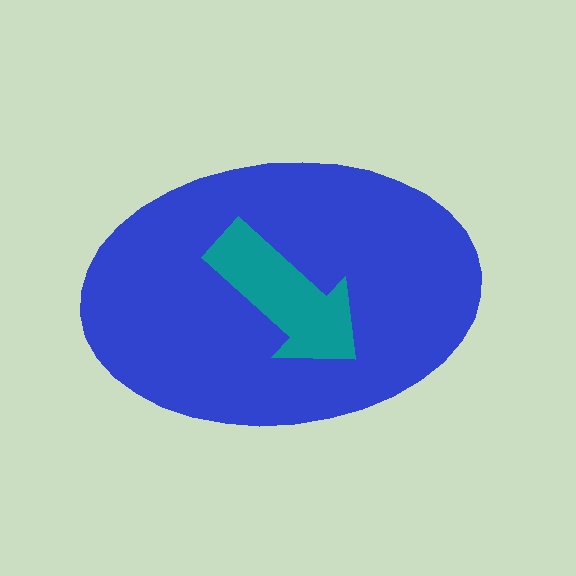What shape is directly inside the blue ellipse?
The teal arrow.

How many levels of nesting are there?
2.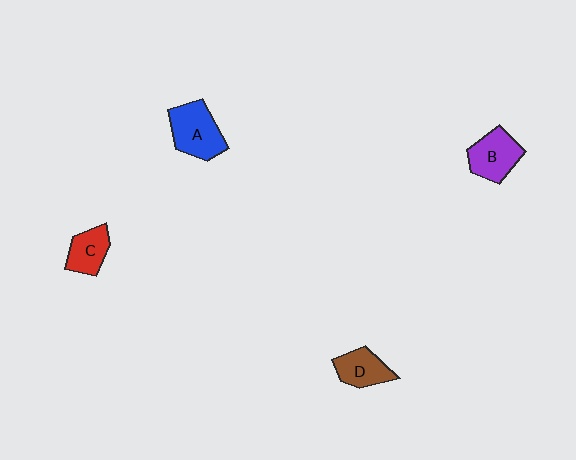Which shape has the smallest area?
Shape C (red).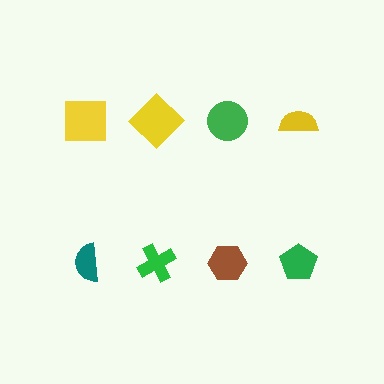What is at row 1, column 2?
A yellow diamond.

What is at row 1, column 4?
A yellow semicircle.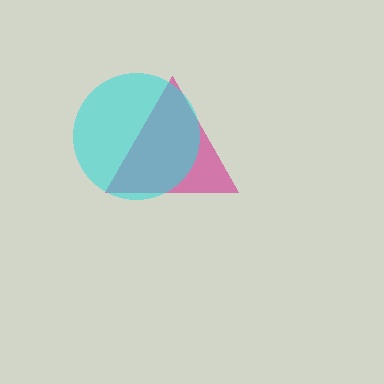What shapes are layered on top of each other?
The layered shapes are: a magenta triangle, a cyan circle.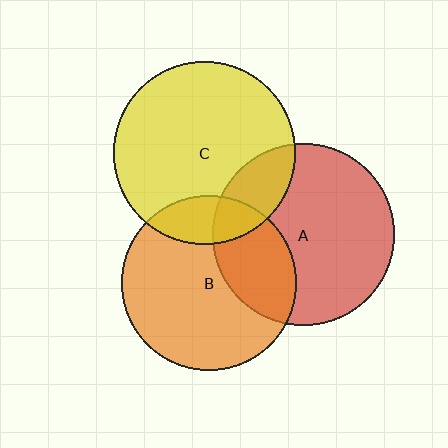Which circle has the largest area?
Circle C (yellow).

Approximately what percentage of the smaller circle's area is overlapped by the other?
Approximately 30%.